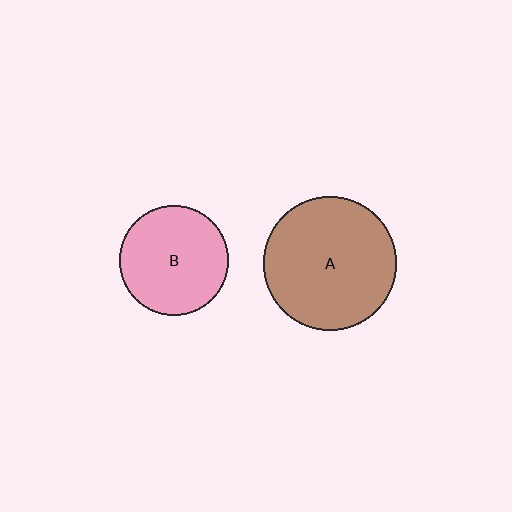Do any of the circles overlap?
No, none of the circles overlap.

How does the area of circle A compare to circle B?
Approximately 1.5 times.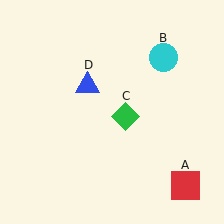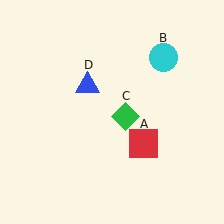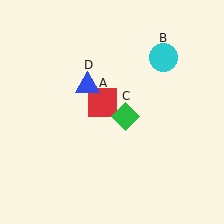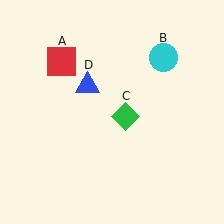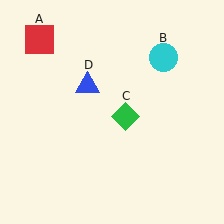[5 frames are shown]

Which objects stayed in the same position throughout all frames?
Cyan circle (object B) and green diamond (object C) and blue triangle (object D) remained stationary.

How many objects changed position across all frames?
1 object changed position: red square (object A).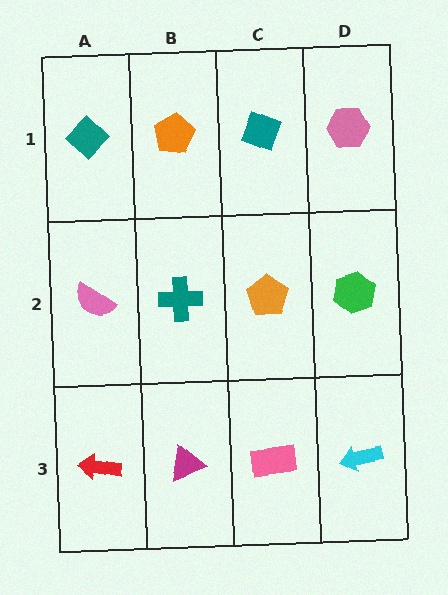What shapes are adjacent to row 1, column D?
A green hexagon (row 2, column D), a teal diamond (row 1, column C).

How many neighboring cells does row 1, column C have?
3.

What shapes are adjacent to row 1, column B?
A teal cross (row 2, column B), a teal diamond (row 1, column A), a teal diamond (row 1, column C).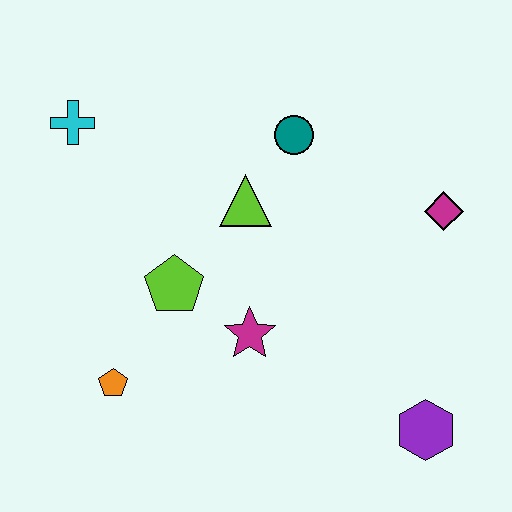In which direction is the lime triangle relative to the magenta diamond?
The lime triangle is to the left of the magenta diamond.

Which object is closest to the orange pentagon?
The lime pentagon is closest to the orange pentagon.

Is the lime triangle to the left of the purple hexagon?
Yes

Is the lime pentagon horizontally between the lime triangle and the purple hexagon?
No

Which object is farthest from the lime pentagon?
The purple hexagon is farthest from the lime pentagon.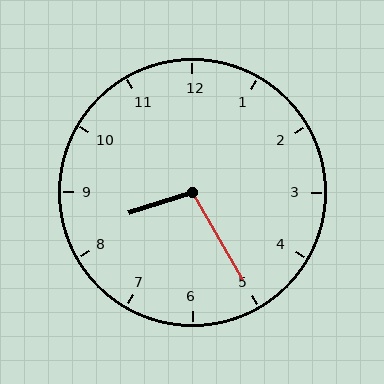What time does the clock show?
8:25.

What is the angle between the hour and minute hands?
Approximately 102 degrees.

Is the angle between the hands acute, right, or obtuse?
It is obtuse.